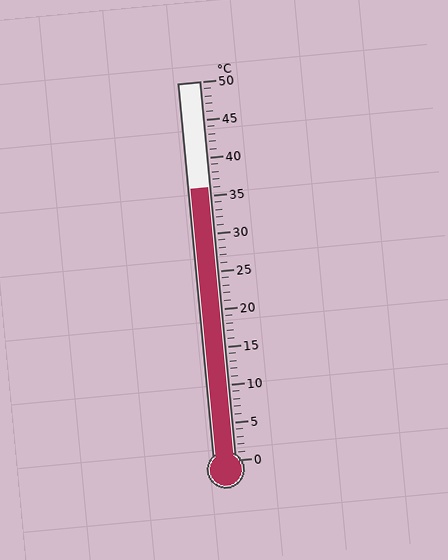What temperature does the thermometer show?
The thermometer shows approximately 36°C.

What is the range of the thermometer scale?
The thermometer scale ranges from 0°C to 50°C.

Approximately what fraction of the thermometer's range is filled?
The thermometer is filled to approximately 70% of its range.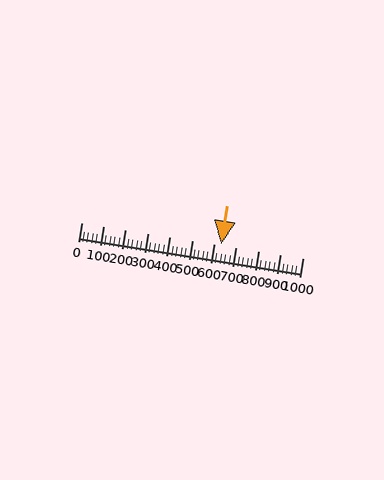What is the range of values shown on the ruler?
The ruler shows values from 0 to 1000.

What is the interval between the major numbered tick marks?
The major tick marks are spaced 100 units apart.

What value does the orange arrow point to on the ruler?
The orange arrow points to approximately 633.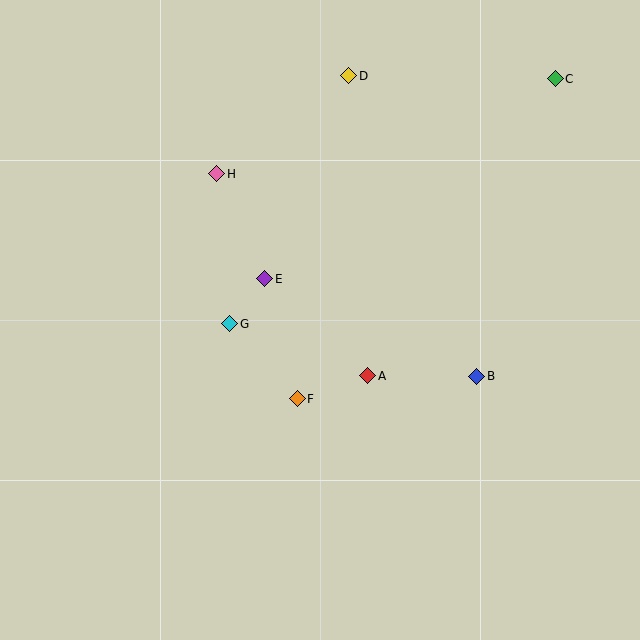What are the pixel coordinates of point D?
Point D is at (349, 76).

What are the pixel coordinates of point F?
Point F is at (297, 399).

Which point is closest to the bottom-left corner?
Point F is closest to the bottom-left corner.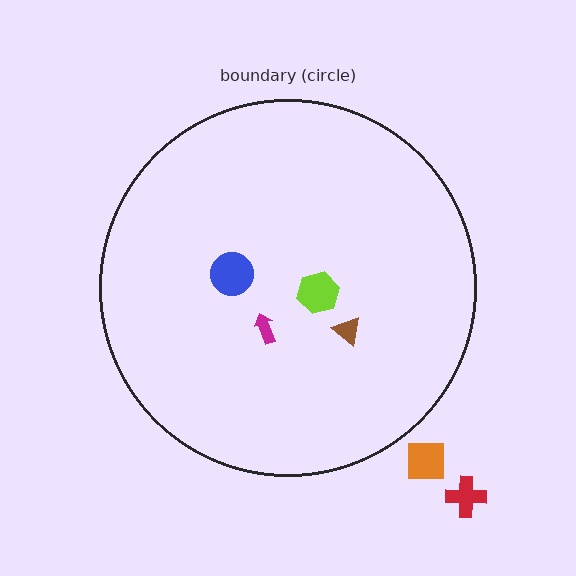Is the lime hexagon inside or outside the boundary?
Inside.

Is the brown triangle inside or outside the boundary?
Inside.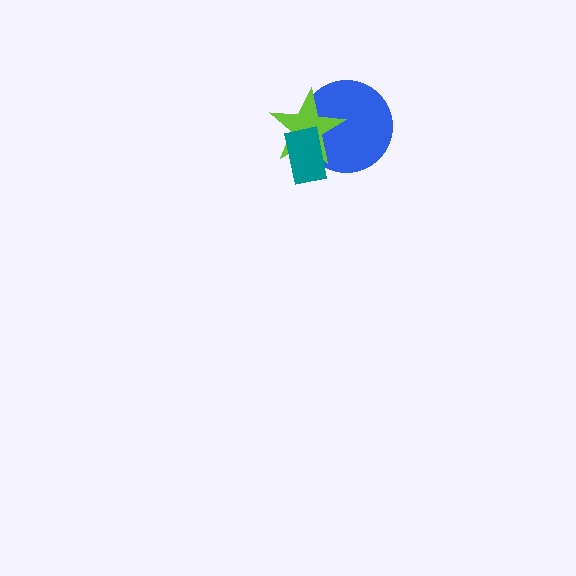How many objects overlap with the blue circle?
2 objects overlap with the blue circle.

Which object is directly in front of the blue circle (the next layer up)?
The lime star is directly in front of the blue circle.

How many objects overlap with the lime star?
2 objects overlap with the lime star.